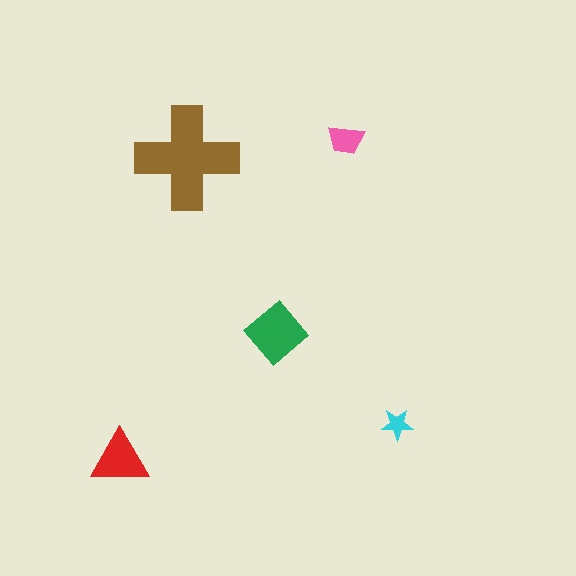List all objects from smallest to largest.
The cyan star, the pink trapezoid, the red triangle, the green diamond, the brown cross.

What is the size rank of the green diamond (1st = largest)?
2nd.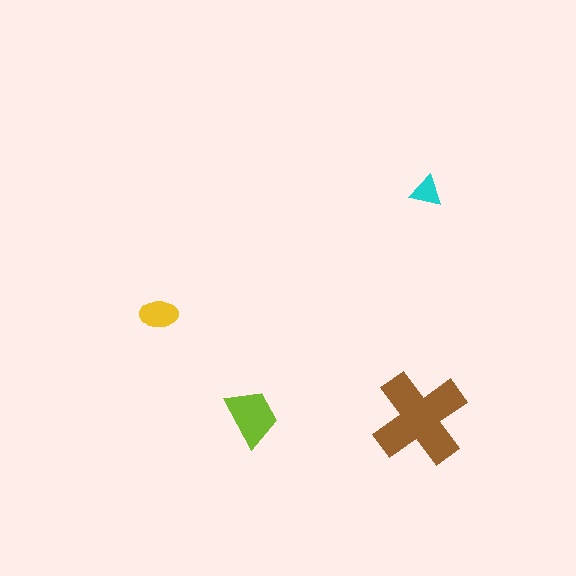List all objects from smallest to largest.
The cyan triangle, the yellow ellipse, the lime trapezoid, the brown cross.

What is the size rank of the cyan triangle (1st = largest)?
4th.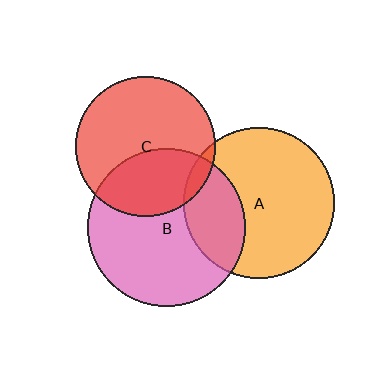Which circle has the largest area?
Circle B (pink).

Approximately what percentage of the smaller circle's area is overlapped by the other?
Approximately 30%.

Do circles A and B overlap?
Yes.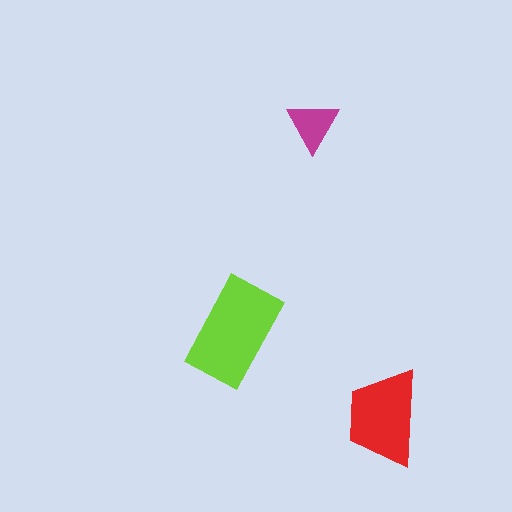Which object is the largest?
The lime rectangle.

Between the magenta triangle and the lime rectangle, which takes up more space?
The lime rectangle.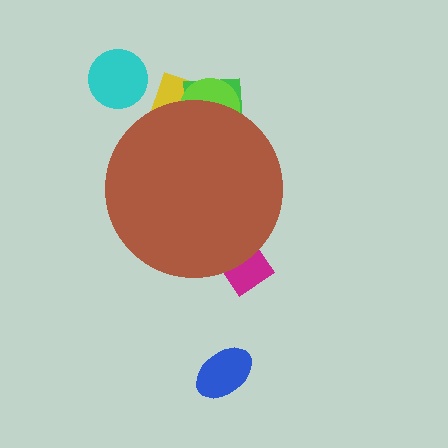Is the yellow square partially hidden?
Yes, the yellow square is partially hidden behind the brown circle.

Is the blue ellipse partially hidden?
No, the blue ellipse is fully visible.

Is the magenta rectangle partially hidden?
Yes, the magenta rectangle is partially hidden behind the brown circle.